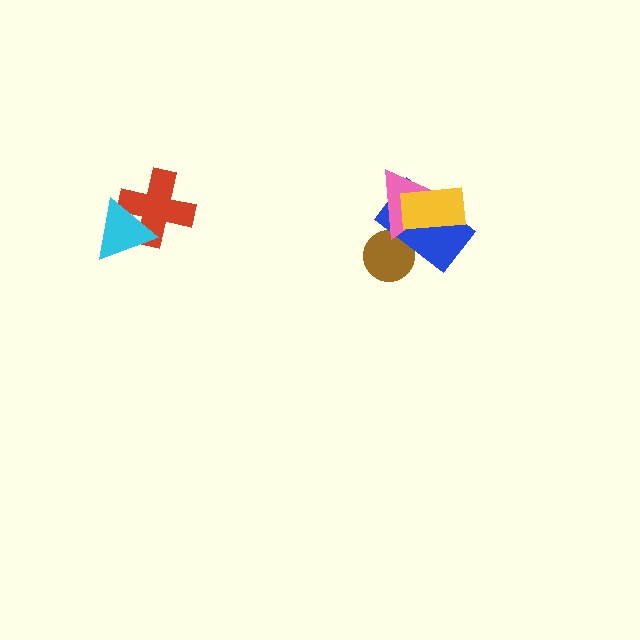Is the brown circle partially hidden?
Yes, it is partially covered by another shape.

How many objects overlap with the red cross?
1 object overlaps with the red cross.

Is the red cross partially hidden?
Yes, it is partially covered by another shape.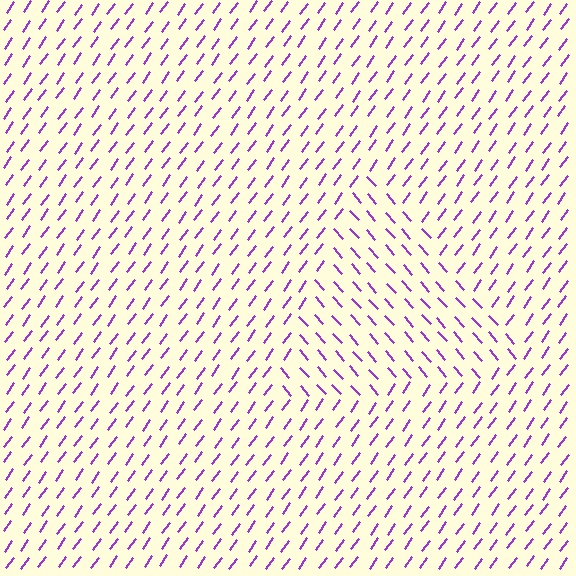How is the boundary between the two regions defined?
The boundary is defined purely by a change in line orientation (approximately 78 degrees difference). All lines are the same color and thickness.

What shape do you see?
I see a triangle.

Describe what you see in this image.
The image is filled with small purple line segments. A triangle region in the image has lines oriented differently from the surrounding lines, creating a visible texture boundary.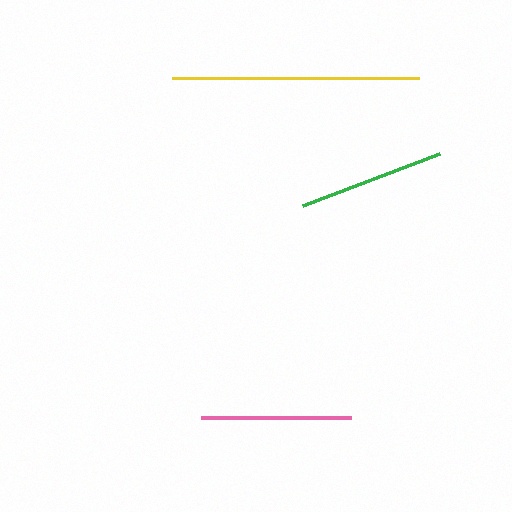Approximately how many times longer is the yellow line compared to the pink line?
The yellow line is approximately 1.7 times the length of the pink line.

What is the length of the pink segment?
The pink segment is approximately 149 pixels long.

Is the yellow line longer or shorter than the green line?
The yellow line is longer than the green line.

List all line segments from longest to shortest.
From longest to shortest: yellow, pink, green.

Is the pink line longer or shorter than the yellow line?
The yellow line is longer than the pink line.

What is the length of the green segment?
The green segment is approximately 146 pixels long.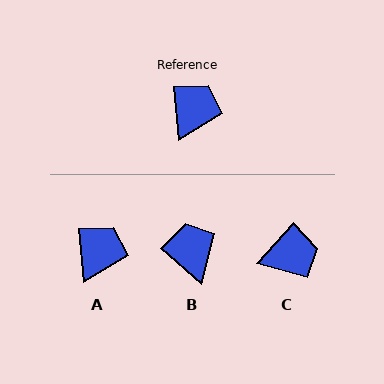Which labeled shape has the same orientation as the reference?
A.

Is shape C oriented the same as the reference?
No, it is off by about 47 degrees.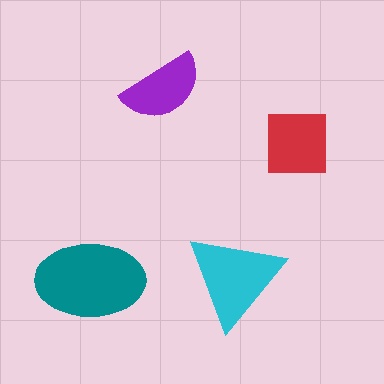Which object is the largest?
The teal ellipse.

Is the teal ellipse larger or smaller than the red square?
Larger.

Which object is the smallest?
The purple semicircle.